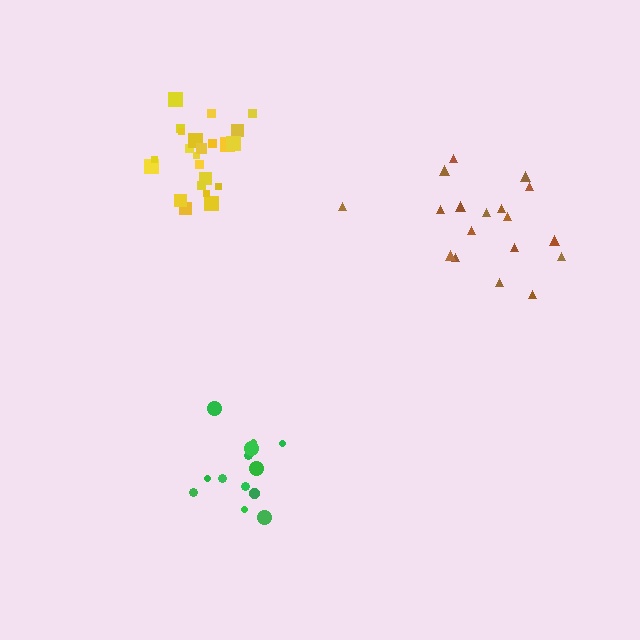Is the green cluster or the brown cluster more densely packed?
Green.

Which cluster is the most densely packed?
Yellow.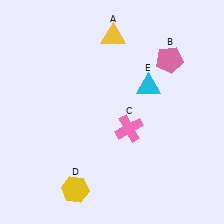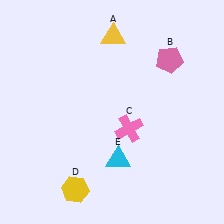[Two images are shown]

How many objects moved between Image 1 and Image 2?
1 object moved between the two images.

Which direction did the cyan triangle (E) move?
The cyan triangle (E) moved down.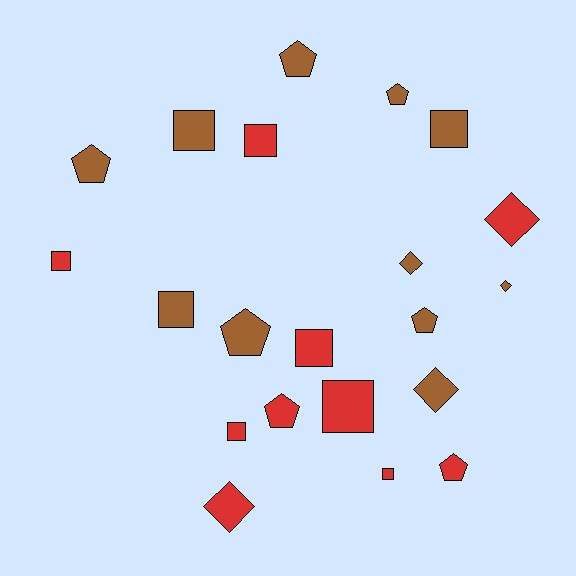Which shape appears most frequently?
Square, with 9 objects.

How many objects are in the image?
There are 21 objects.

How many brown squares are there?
There are 3 brown squares.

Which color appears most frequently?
Brown, with 11 objects.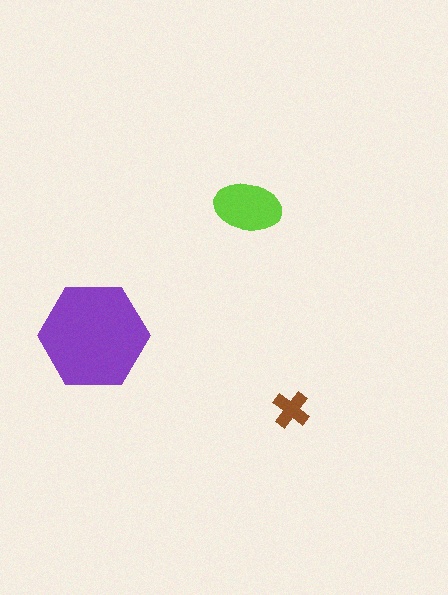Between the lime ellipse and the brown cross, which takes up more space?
The lime ellipse.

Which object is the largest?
The purple hexagon.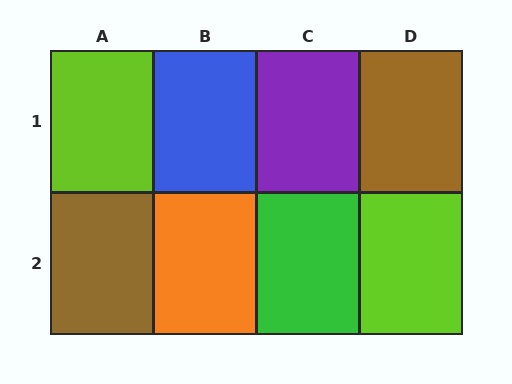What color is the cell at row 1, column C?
Purple.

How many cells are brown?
2 cells are brown.